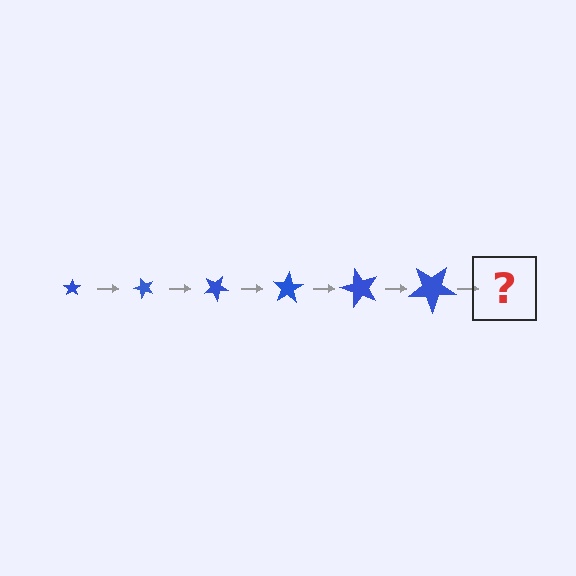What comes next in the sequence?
The next element should be a star, larger than the previous one and rotated 300 degrees from the start.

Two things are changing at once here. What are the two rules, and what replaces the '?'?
The two rules are that the star grows larger each step and it rotates 50 degrees each step. The '?' should be a star, larger than the previous one and rotated 300 degrees from the start.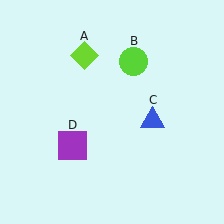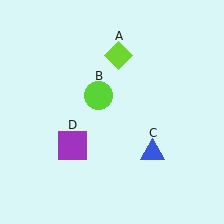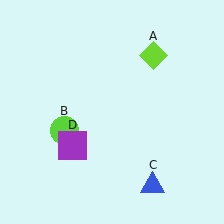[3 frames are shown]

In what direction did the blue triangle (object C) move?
The blue triangle (object C) moved down.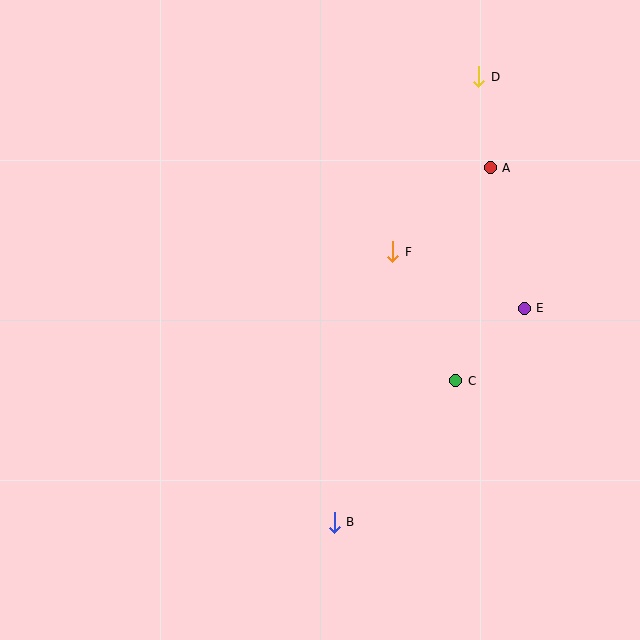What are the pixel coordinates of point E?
Point E is at (524, 308).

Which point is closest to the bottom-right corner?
Point C is closest to the bottom-right corner.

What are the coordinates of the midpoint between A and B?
The midpoint between A and B is at (412, 345).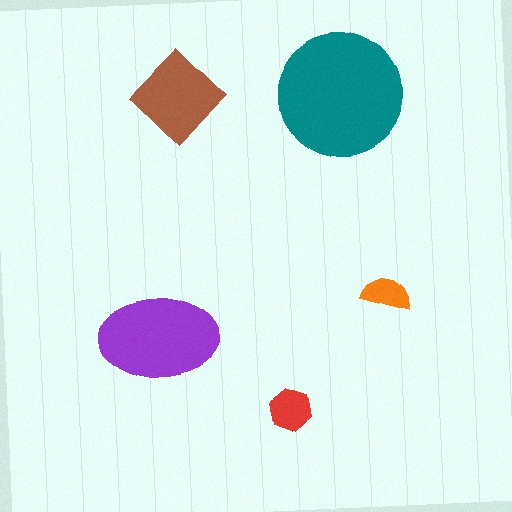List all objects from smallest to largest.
The orange semicircle, the red hexagon, the brown diamond, the purple ellipse, the teal circle.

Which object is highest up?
The brown diamond is topmost.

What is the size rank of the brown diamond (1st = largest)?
3rd.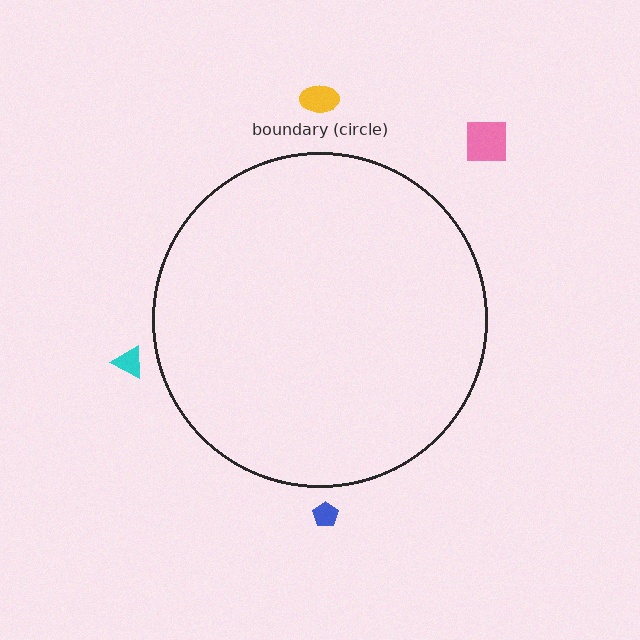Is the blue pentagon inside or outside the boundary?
Outside.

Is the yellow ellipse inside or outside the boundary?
Outside.